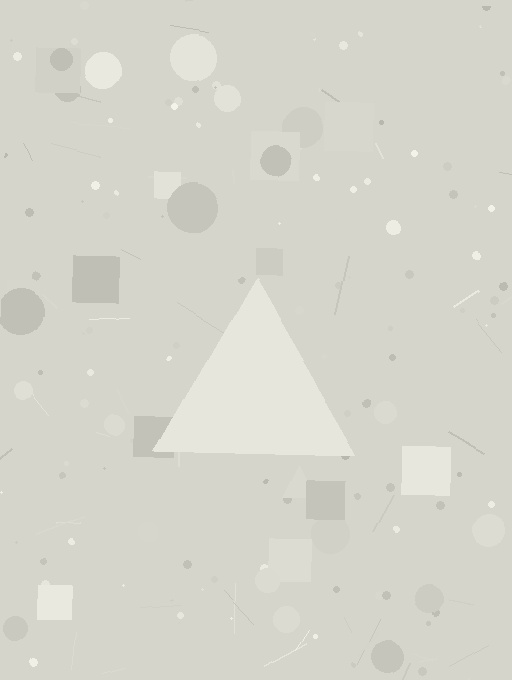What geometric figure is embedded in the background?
A triangle is embedded in the background.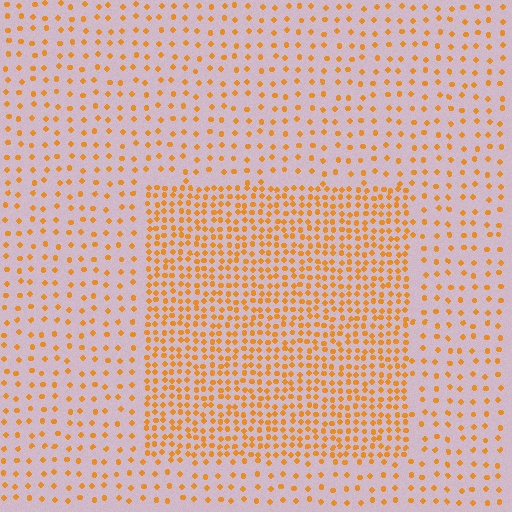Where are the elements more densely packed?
The elements are more densely packed inside the rectangle boundary.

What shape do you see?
I see a rectangle.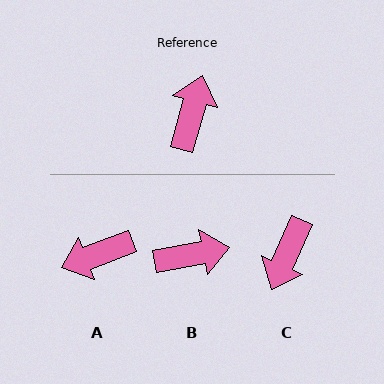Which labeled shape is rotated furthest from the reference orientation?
C, about 172 degrees away.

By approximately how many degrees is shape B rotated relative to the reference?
Approximately 64 degrees clockwise.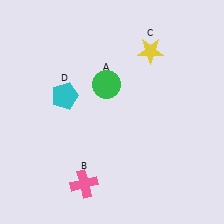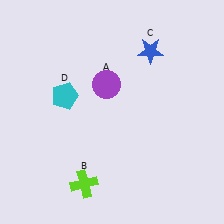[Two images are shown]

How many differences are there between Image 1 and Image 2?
There are 3 differences between the two images.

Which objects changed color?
A changed from green to purple. B changed from pink to lime. C changed from yellow to blue.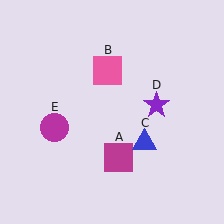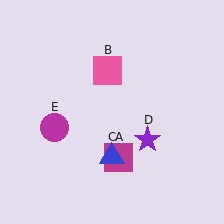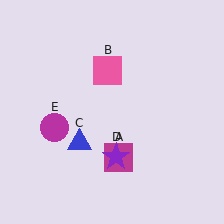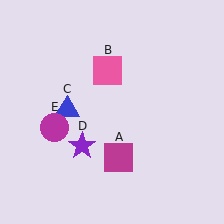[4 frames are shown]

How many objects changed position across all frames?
2 objects changed position: blue triangle (object C), purple star (object D).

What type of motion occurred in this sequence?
The blue triangle (object C), purple star (object D) rotated clockwise around the center of the scene.